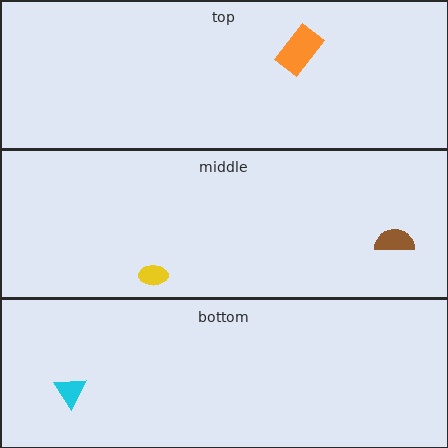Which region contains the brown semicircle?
The middle region.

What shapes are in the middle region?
The yellow ellipse, the brown semicircle.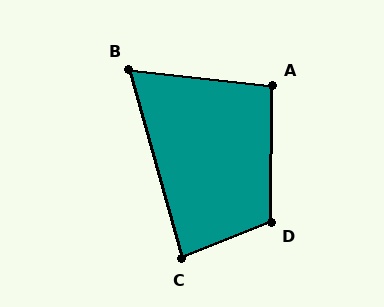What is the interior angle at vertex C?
Approximately 84 degrees (acute).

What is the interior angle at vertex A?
Approximately 96 degrees (obtuse).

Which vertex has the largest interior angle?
D, at approximately 112 degrees.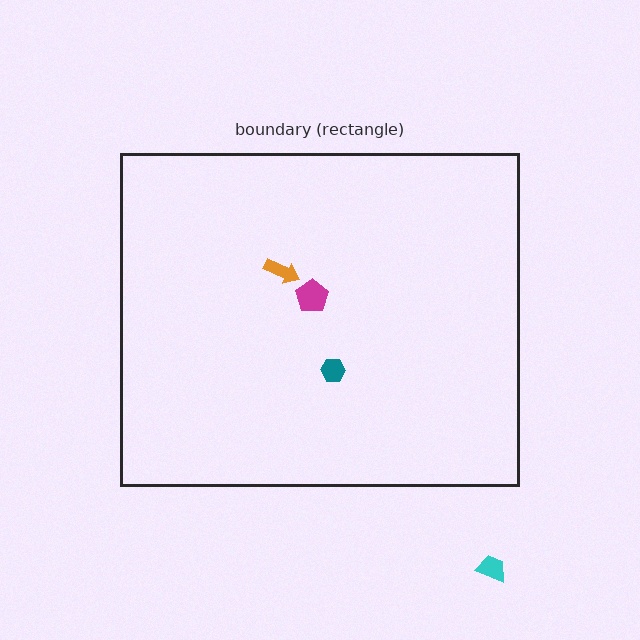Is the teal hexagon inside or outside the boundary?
Inside.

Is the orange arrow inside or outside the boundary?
Inside.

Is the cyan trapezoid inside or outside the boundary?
Outside.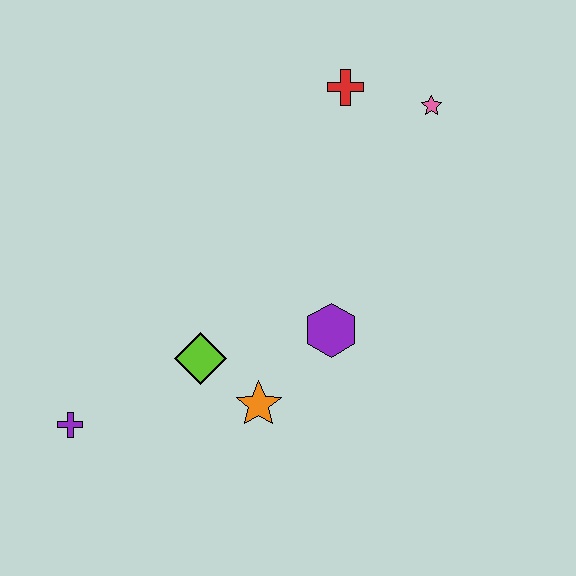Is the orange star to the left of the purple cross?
No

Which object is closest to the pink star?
The red cross is closest to the pink star.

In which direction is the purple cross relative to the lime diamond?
The purple cross is to the left of the lime diamond.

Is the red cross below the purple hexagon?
No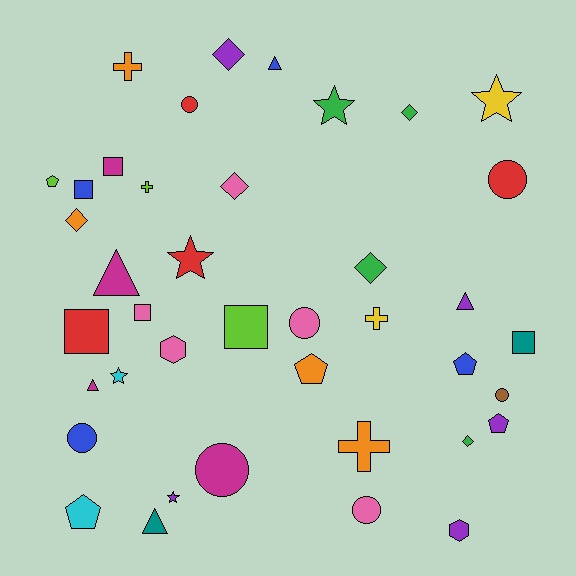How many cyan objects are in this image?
There are 2 cyan objects.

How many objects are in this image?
There are 40 objects.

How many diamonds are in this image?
There are 6 diamonds.